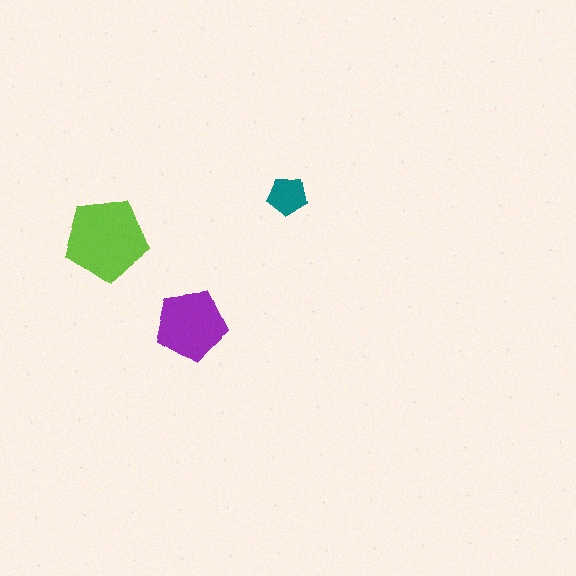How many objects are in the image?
There are 3 objects in the image.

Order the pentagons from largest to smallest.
the lime one, the purple one, the teal one.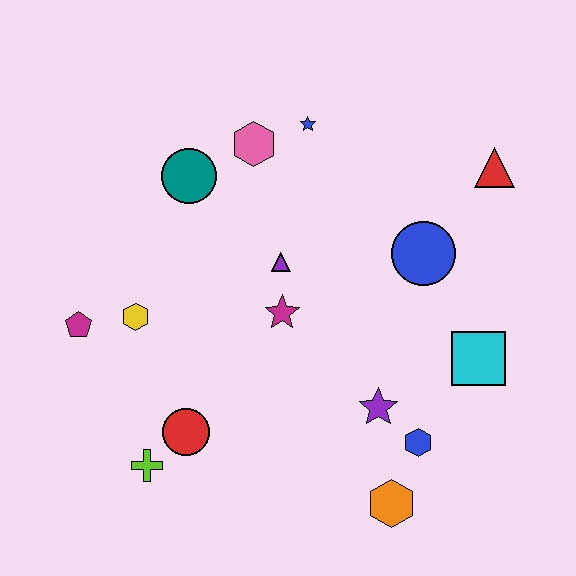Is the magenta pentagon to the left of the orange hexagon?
Yes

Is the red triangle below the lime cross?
No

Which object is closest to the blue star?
The pink hexagon is closest to the blue star.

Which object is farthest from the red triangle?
The lime cross is farthest from the red triangle.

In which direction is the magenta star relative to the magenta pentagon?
The magenta star is to the right of the magenta pentagon.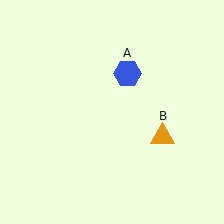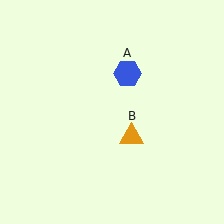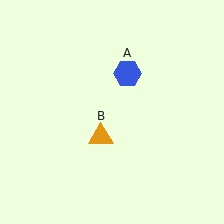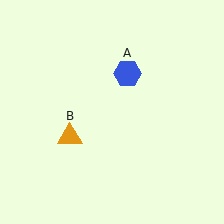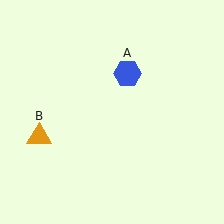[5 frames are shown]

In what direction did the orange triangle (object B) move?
The orange triangle (object B) moved left.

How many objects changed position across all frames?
1 object changed position: orange triangle (object B).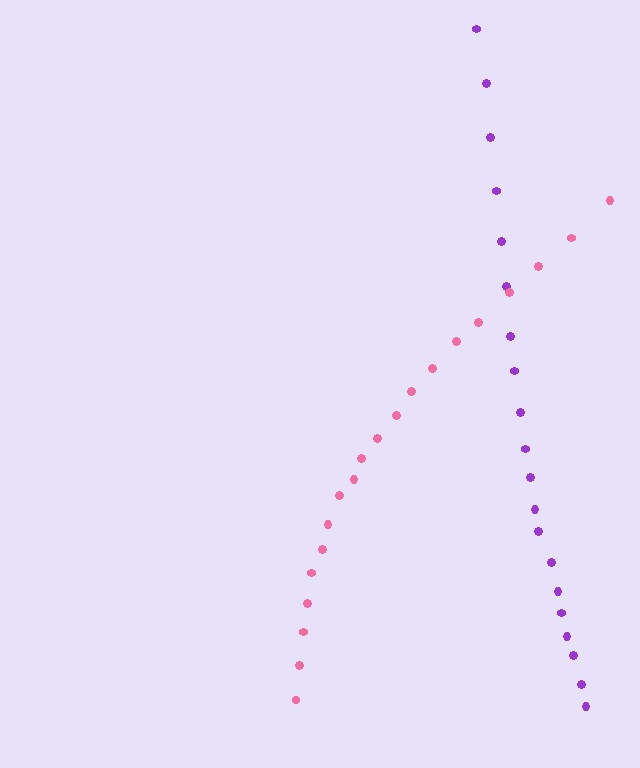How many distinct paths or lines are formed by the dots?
There are 2 distinct paths.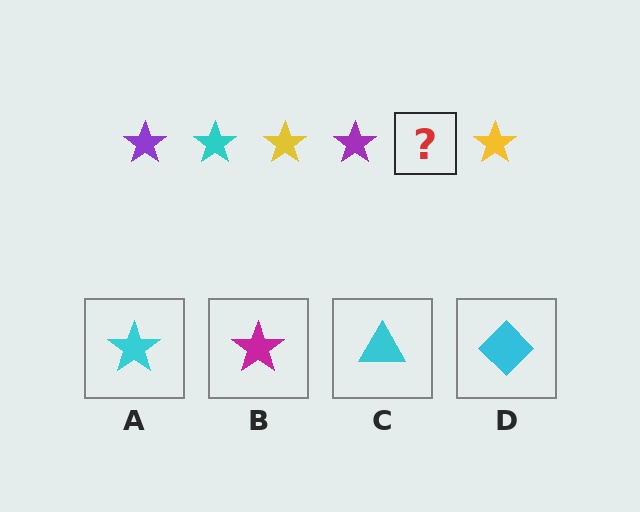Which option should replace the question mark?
Option A.